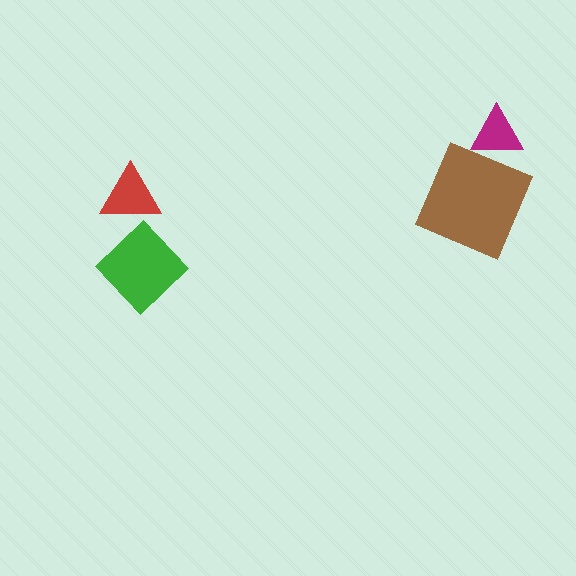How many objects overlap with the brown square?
0 objects overlap with the brown square.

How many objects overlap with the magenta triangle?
0 objects overlap with the magenta triangle.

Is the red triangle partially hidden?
Yes, it is partially covered by another shape.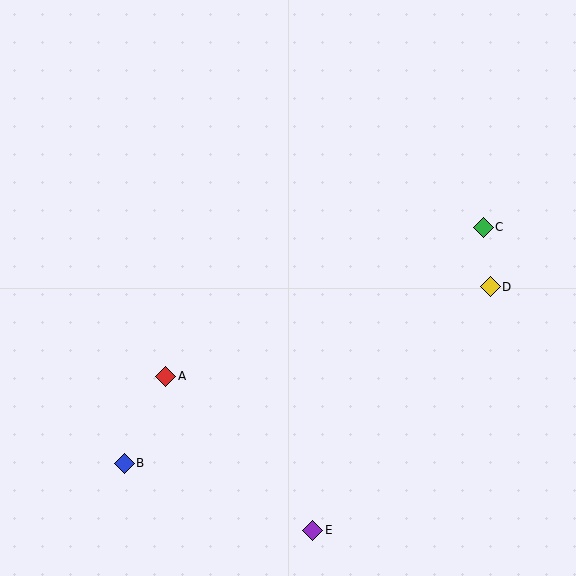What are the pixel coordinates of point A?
Point A is at (166, 376).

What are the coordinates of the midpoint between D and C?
The midpoint between D and C is at (487, 257).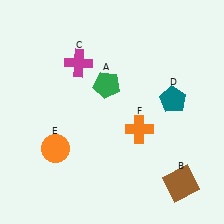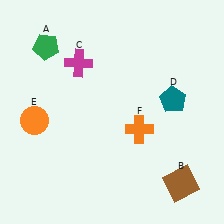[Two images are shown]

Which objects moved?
The objects that moved are: the green pentagon (A), the orange circle (E).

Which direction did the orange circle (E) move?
The orange circle (E) moved up.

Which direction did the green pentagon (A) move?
The green pentagon (A) moved left.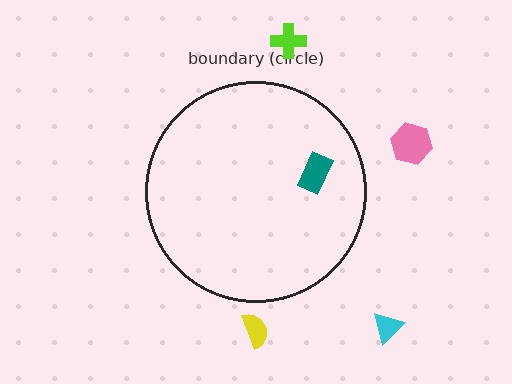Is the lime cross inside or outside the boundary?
Outside.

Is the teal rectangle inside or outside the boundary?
Inside.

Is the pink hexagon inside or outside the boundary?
Outside.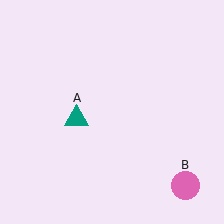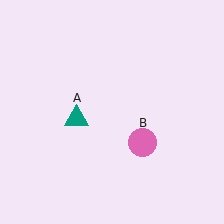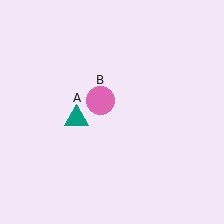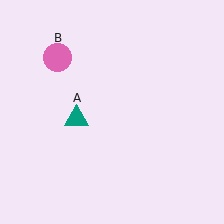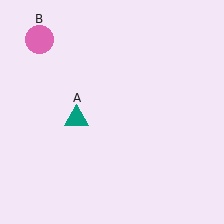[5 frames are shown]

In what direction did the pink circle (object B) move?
The pink circle (object B) moved up and to the left.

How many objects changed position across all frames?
1 object changed position: pink circle (object B).